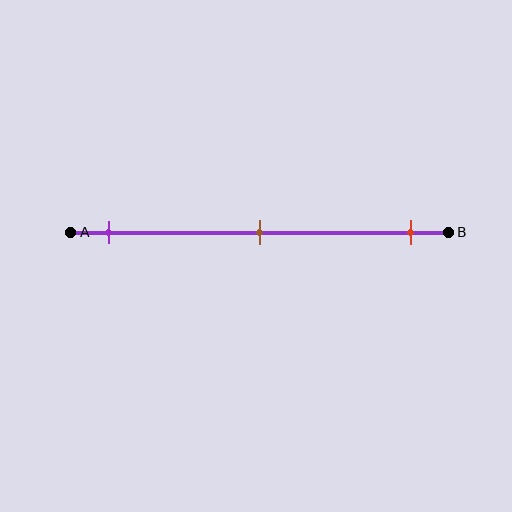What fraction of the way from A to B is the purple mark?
The purple mark is approximately 10% (0.1) of the way from A to B.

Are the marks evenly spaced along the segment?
Yes, the marks are approximately evenly spaced.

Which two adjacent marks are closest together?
The purple and brown marks are the closest adjacent pair.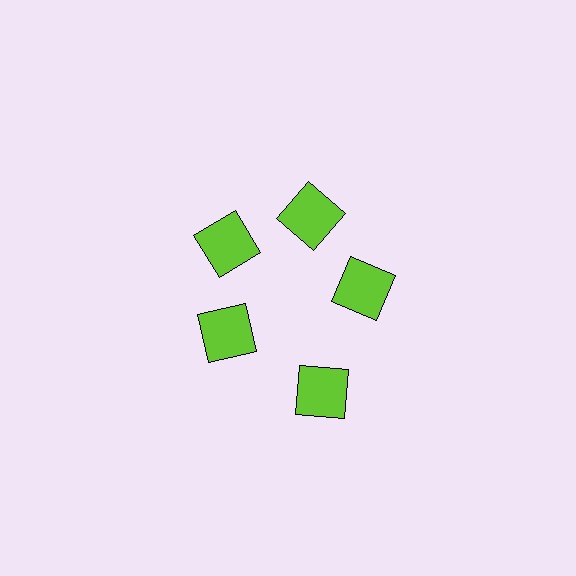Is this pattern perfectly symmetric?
No. The 5 lime squares are arranged in a ring, but one element near the 5 o'clock position is pushed outward from the center, breaking the 5-fold rotational symmetry.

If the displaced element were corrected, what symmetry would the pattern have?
It would have 5-fold rotational symmetry — the pattern would map onto itself every 72 degrees.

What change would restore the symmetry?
The symmetry would be restored by moving it inward, back onto the ring so that all 5 squares sit at equal angles and equal distance from the center.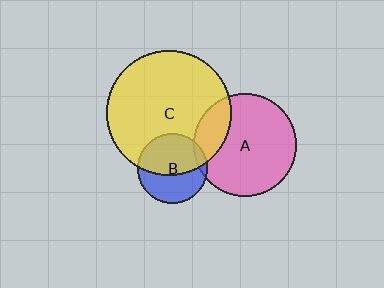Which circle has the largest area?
Circle C (yellow).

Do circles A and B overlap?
Yes.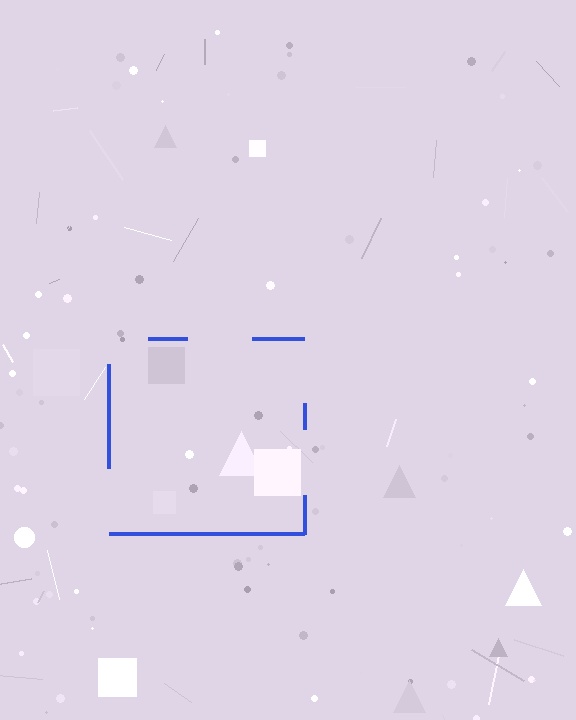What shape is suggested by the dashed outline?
The dashed outline suggests a square.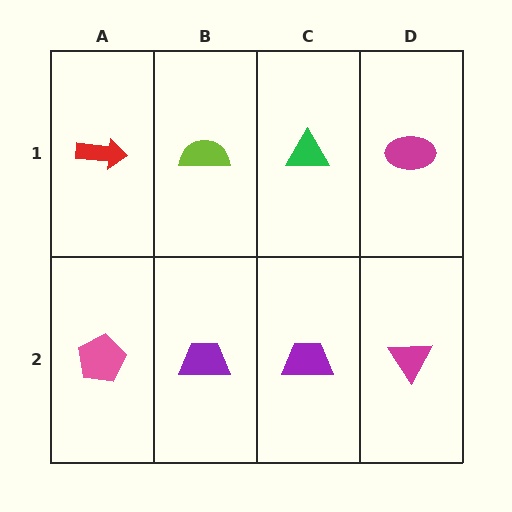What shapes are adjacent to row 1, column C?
A purple trapezoid (row 2, column C), a lime semicircle (row 1, column B), a magenta ellipse (row 1, column D).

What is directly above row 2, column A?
A red arrow.